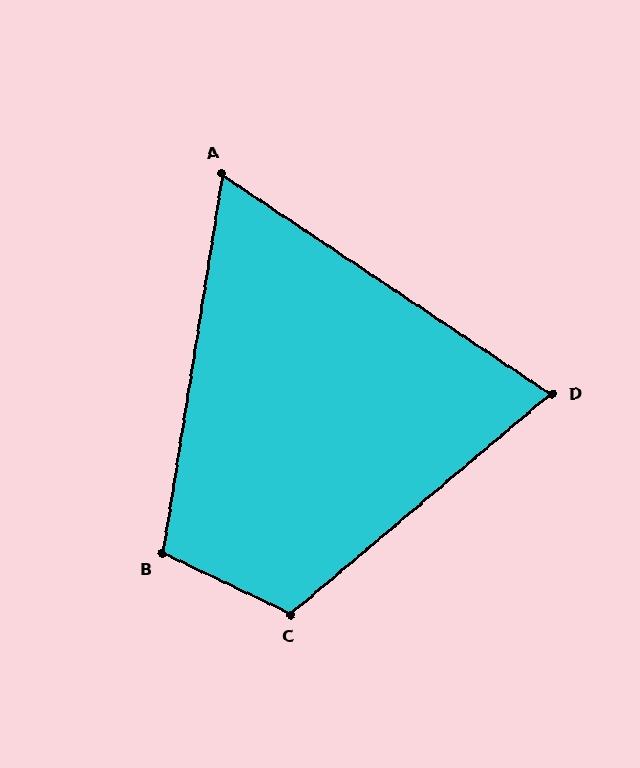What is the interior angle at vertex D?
Approximately 74 degrees (acute).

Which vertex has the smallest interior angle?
A, at approximately 65 degrees.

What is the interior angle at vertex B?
Approximately 106 degrees (obtuse).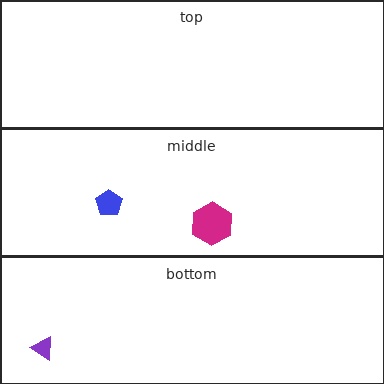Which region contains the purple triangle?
The bottom region.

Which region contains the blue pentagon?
The middle region.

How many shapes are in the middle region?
2.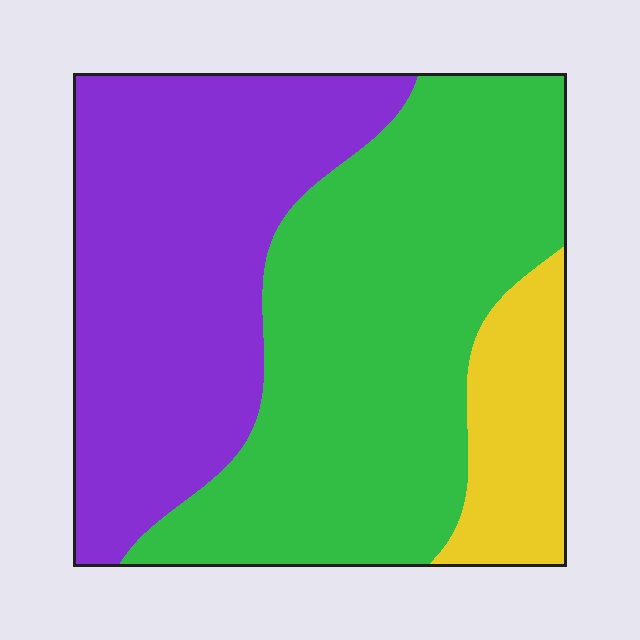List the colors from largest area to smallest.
From largest to smallest: green, purple, yellow.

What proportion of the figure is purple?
Purple covers roughly 40% of the figure.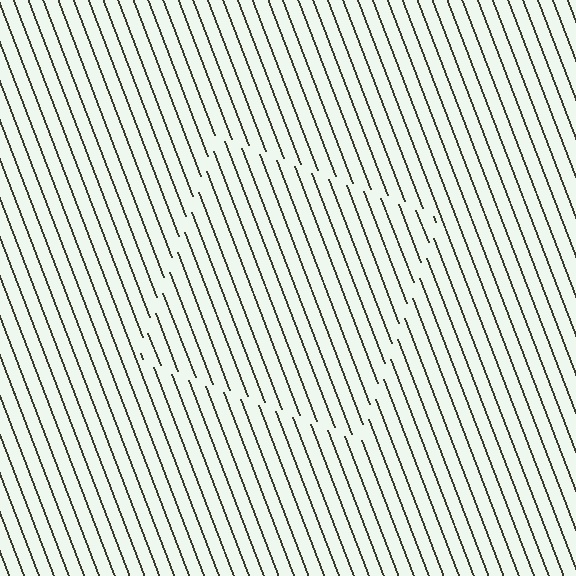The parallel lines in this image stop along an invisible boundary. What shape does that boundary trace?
An illusory square. The interior of the shape contains the same grating, shifted by half a period — the contour is defined by the phase discontinuity where line-ends from the inner and outer gratings abut.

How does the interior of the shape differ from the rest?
The interior of the shape contains the same grating, shifted by half a period — the contour is defined by the phase discontinuity where line-ends from the inner and outer gratings abut.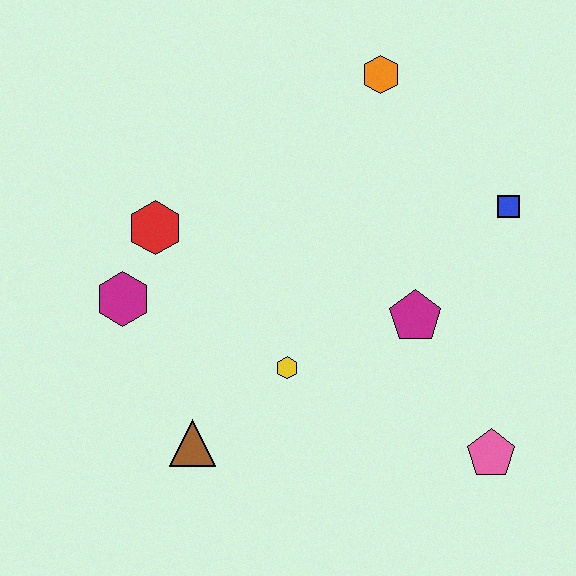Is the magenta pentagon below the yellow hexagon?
No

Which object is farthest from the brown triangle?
The orange hexagon is farthest from the brown triangle.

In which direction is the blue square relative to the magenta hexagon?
The blue square is to the right of the magenta hexagon.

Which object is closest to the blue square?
The magenta pentagon is closest to the blue square.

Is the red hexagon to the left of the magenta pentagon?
Yes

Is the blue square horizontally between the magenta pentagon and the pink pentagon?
No